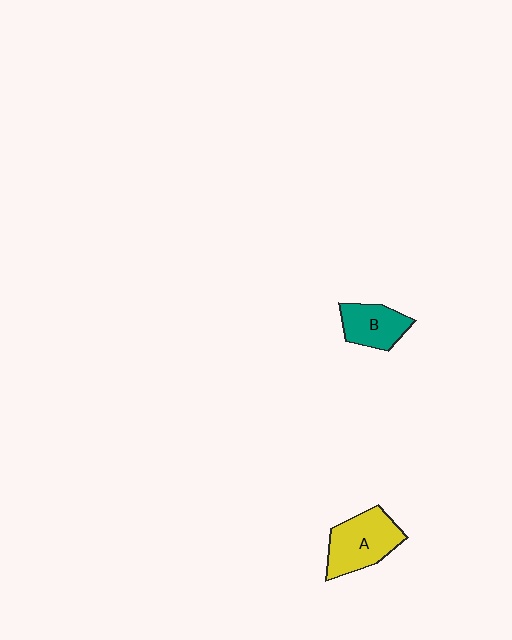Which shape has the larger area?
Shape A (yellow).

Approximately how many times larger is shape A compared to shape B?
Approximately 1.4 times.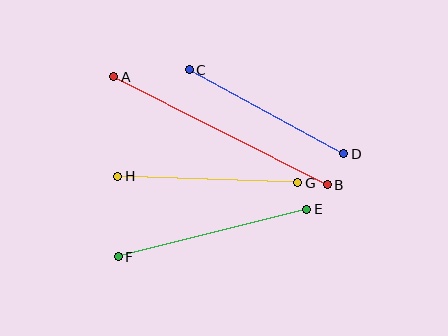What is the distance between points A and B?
The distance is approximately 239 pixels.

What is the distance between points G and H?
The distance is approximately 180 pixels.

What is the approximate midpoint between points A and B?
The midpoint is at approximately (221, 131) pixels.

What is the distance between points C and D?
The distance is approximately 176 pixels.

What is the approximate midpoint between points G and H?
The midpoint is at approximately (208, 180) pixels.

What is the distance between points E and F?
The distance is approximately 194 pixels.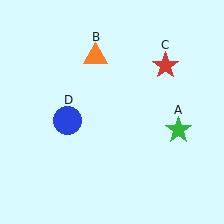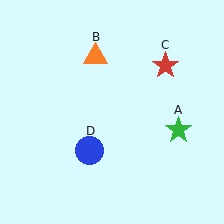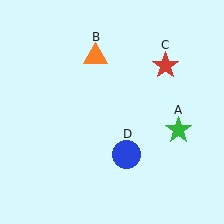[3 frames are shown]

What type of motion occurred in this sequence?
The blue circle (object D) rotated counterclockwise around the center of the scene.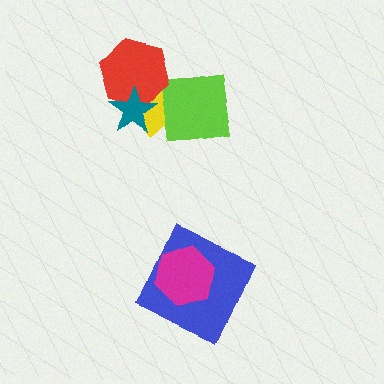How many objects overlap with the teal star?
3 objects overlap with the teal star.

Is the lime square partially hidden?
Yes, it is partially covered by another shape.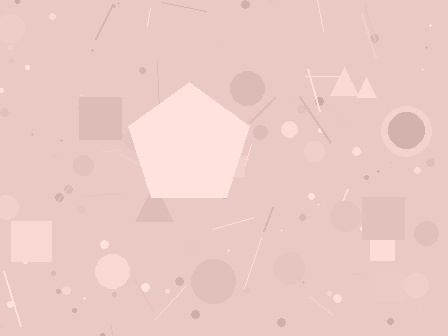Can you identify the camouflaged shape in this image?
The camouflaged shape is a pentagon.